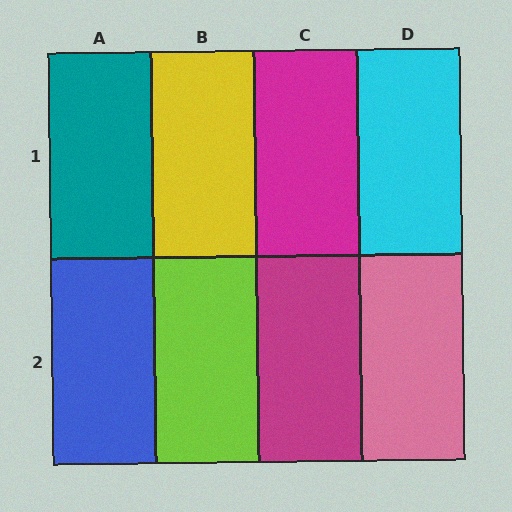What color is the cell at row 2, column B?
Lime.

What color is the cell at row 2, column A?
Blue.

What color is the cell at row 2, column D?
Pink.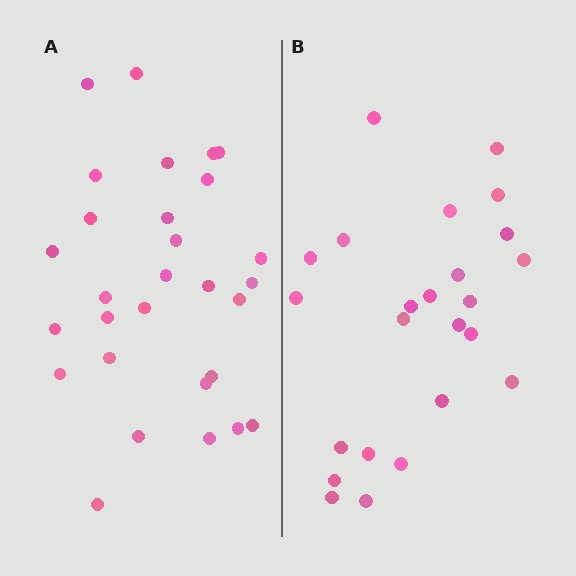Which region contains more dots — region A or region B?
Region A (the left region) has more dots.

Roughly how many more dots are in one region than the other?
Region A has about 5 more dots than region B.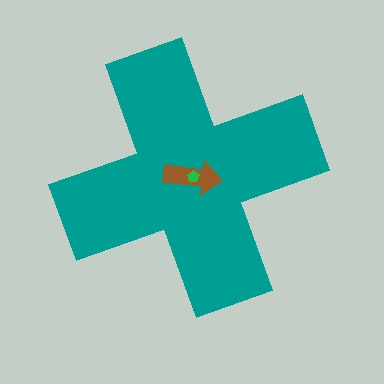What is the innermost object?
The green pentagon.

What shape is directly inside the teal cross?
The brown arrow.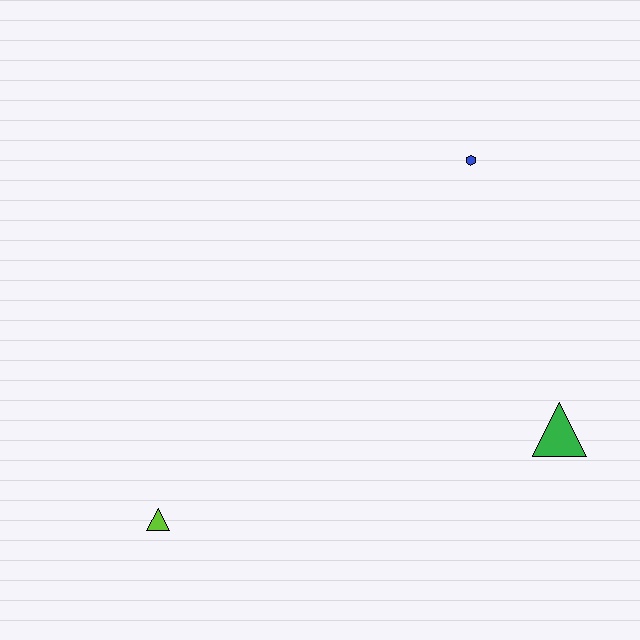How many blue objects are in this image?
There is 1 blue object.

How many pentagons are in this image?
There are no pentagons.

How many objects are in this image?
There are 3 objects.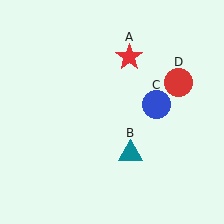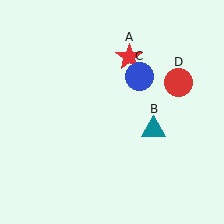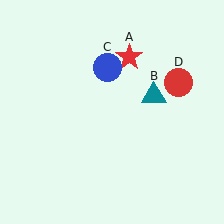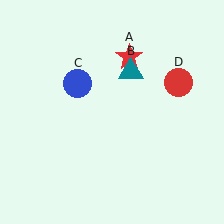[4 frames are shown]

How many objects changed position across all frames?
2 objects changed position: teal triangle (object B), blue circle (object C).